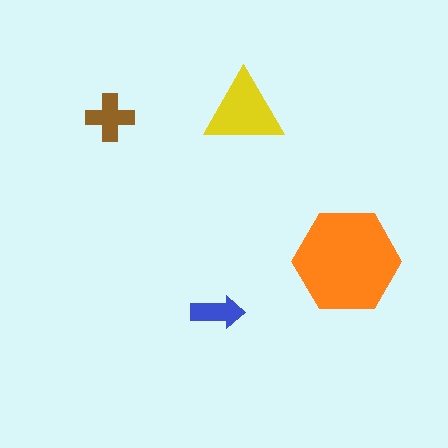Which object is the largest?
The orange hexagon.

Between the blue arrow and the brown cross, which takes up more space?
The brown cross.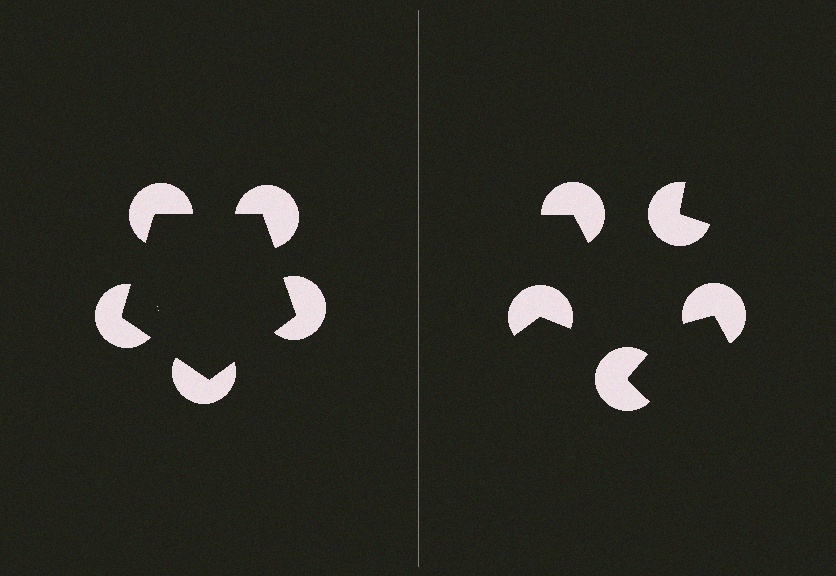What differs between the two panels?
The pac-man discs are positioned identically on both sides; only the wedge orientations differ. On the left they align to a pentagon; on the right they are misaligned.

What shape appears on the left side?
An illusory pentagon.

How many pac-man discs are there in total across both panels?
10 — 5 on each side.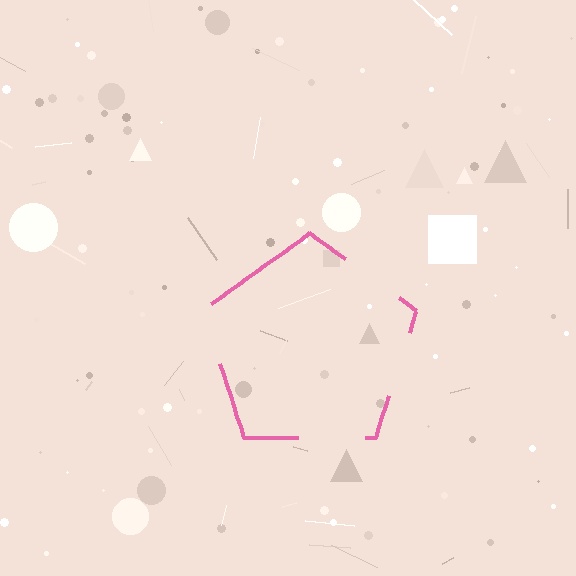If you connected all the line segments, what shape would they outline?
They would outline a pentagon.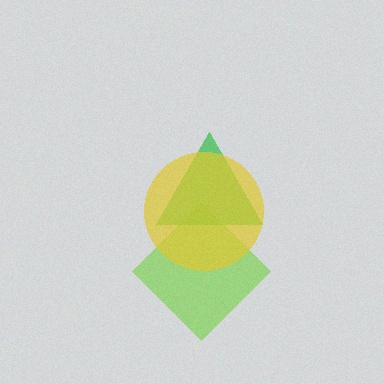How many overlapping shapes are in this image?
There are 3 overlapping shapes in the image.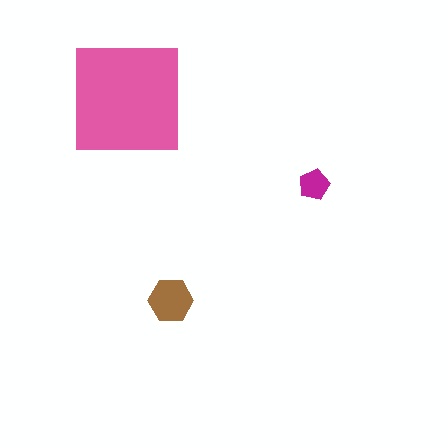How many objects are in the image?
There are 3 objects in the image.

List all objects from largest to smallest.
The pink square, the brown hexagon, the magenta pentagon.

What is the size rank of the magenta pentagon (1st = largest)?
3rd.